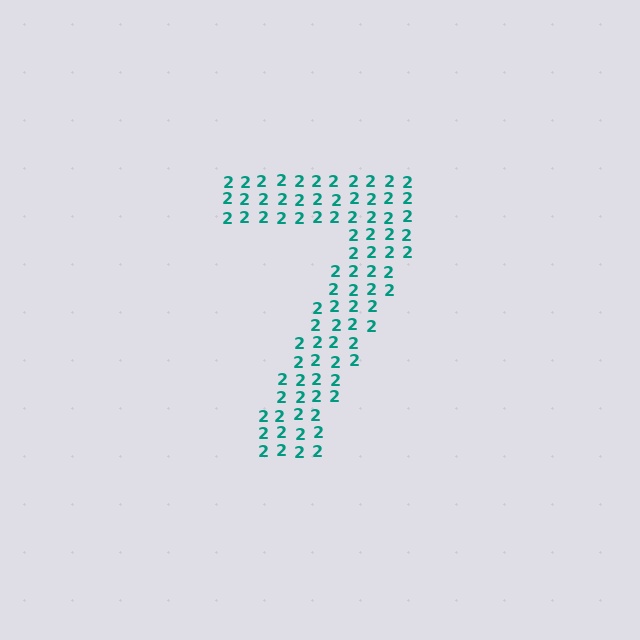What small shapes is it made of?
It is made of small digit 2's.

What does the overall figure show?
The overall figure shows the digit 7.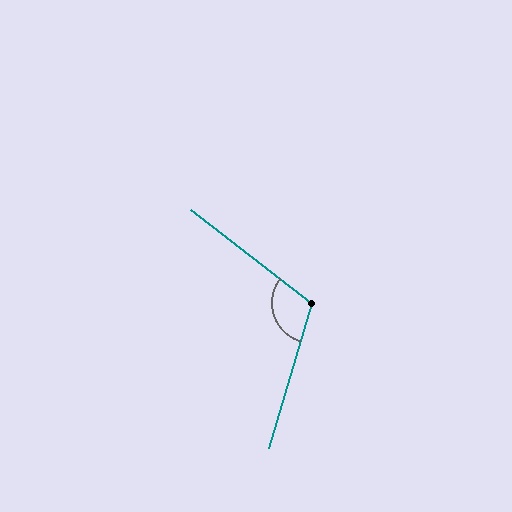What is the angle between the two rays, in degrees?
Approximately 111 degrees.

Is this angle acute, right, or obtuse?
It is obtuse.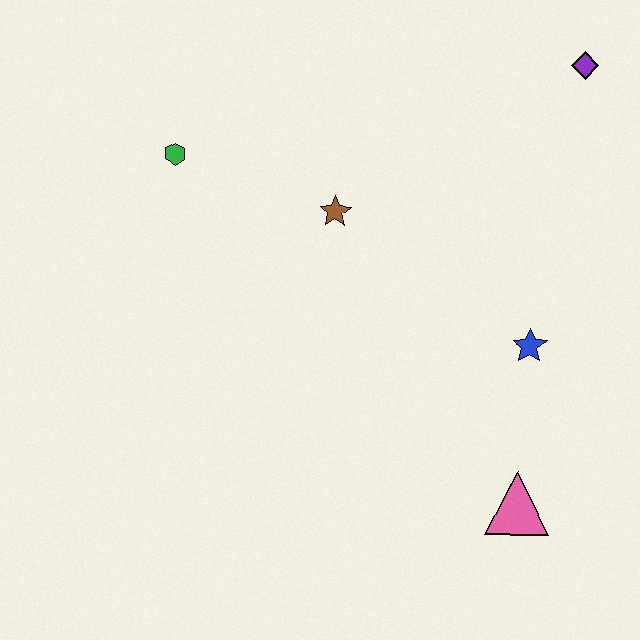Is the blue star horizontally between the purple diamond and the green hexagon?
Yes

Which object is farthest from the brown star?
The pink triangle is farthest from the brown star.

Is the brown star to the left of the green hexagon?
No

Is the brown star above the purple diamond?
No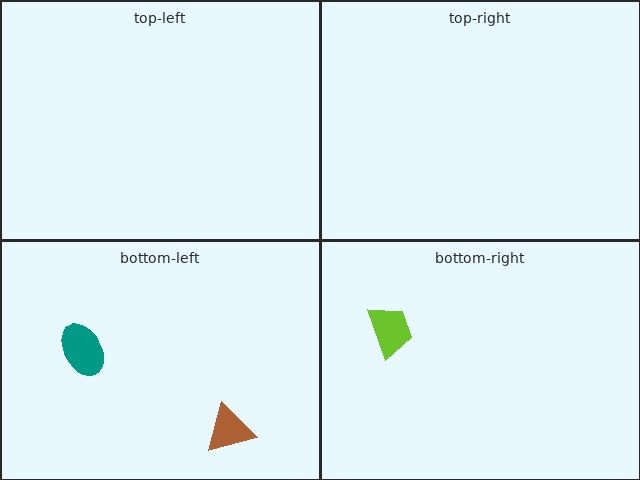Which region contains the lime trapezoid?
The bottom-right region.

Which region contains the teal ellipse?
The bottom-left region.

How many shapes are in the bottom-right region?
1.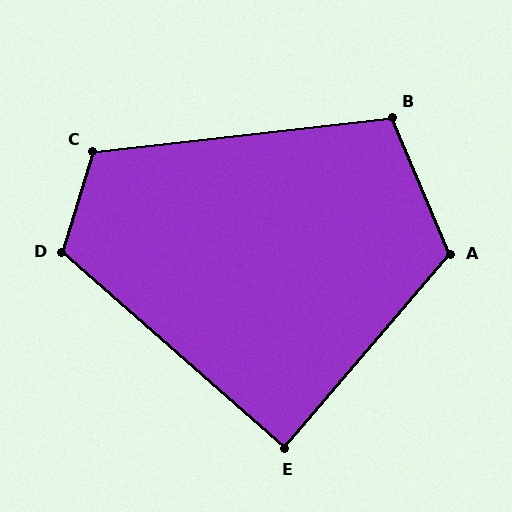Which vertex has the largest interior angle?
A, at approximately 116 degrees.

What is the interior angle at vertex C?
Approximately 113 degrees (obtuse).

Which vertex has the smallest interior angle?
E, at approximately 89 degrees.